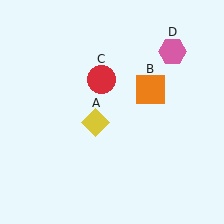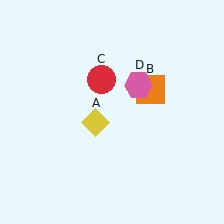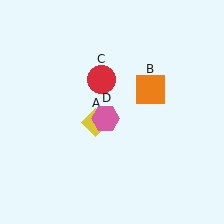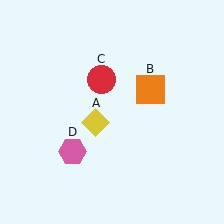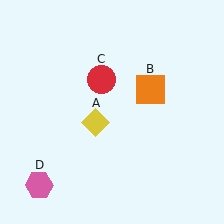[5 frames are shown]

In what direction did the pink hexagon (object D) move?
The pink hexagon (object D) moved down and to the left.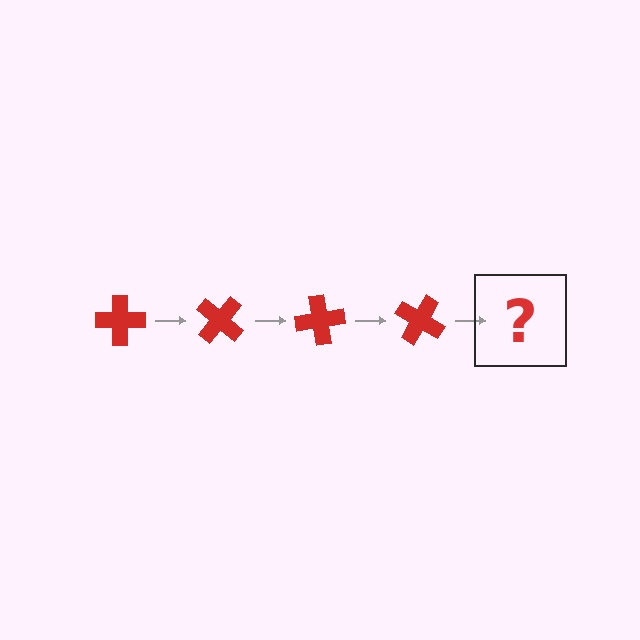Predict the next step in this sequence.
The next step is a red cross rotated 160 degrees.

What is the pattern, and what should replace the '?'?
The pattern is that the cross rotates 40 degrees each step. The '?' should be a red cross rotated 160 degrees.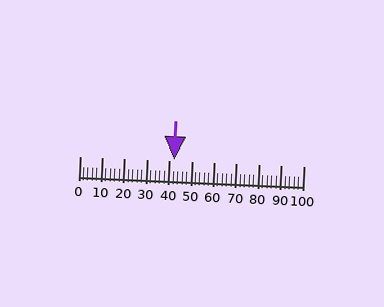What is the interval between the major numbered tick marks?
The major tick marks are spaced 10 units apart.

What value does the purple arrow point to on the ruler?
The purple arrow points to approximately 42.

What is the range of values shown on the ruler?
The ruler shows values from 0 to 100.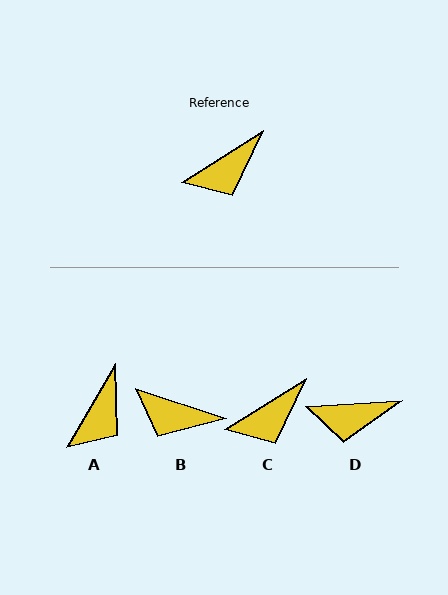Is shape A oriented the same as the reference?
No, it is off by about 28 degrees.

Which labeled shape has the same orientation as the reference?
C.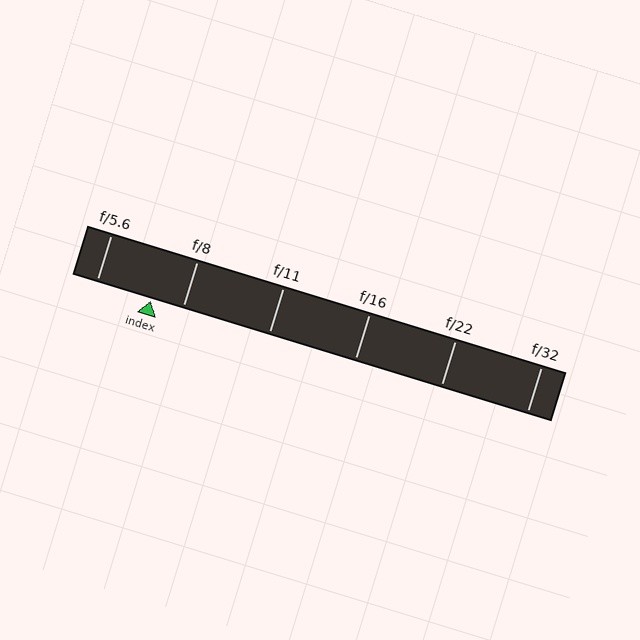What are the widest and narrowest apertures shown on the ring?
The widest aperture shown is f/5.6 and the narrowest is f/32.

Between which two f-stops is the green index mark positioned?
The index mark is between f/5.6 and f/8.